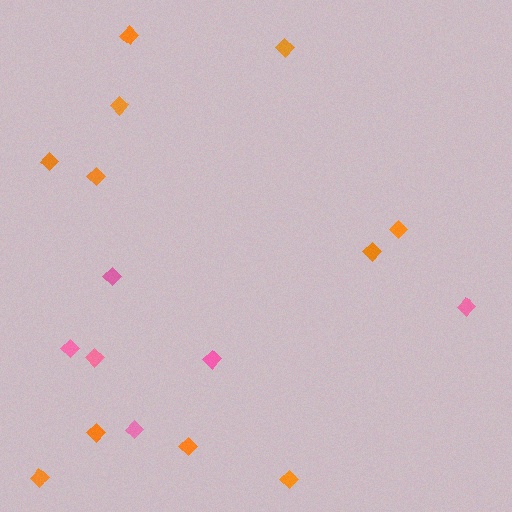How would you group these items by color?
There are 2 groups: one group of orange diamonds (11) and one group of pink diamonds (6).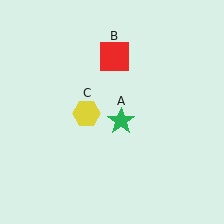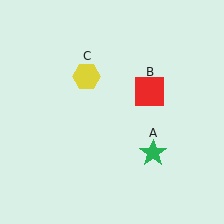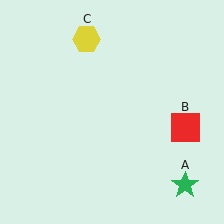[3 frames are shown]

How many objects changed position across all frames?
3 objects changed position: green star (object A), red square (object B), yellow hexagon (object C).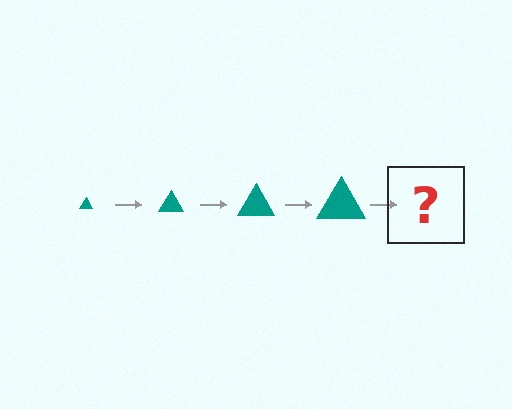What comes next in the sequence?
The next element should be a teal triangle, larger than the previous one.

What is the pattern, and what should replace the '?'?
The pattern is that the triangle gets progressively larger each step. The '?' should be a teal triangle, larger than the previous one.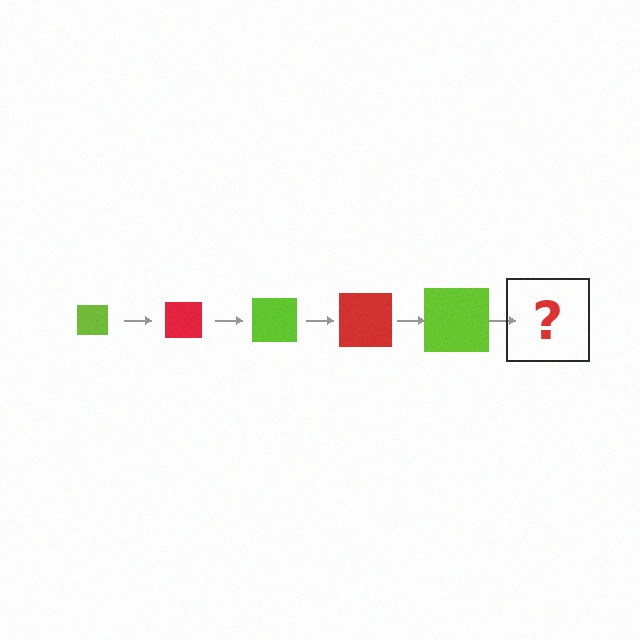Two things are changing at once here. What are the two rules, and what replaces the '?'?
The two rules are that the square grows larger each step and the color cycles through lime and red. The '?' should be a red square, larger than the previous one.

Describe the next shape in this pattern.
It should be a red square, larger than the previous one.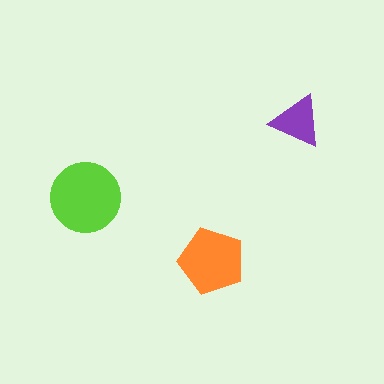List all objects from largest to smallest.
The lime circle, the orange pentagon, the purple triangle.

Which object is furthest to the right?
The purple triangle is rightmost.